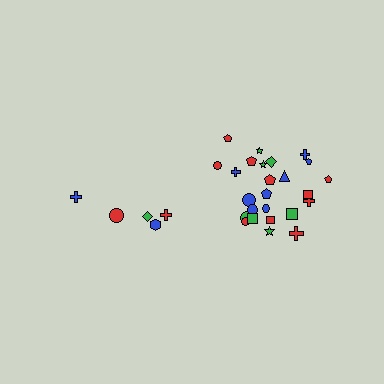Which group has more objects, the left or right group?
The right group.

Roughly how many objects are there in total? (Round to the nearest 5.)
Roughly 30 objects in total.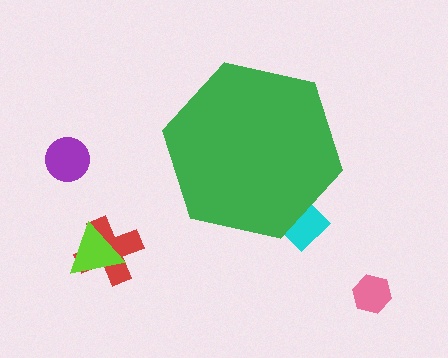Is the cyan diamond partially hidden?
Yes, the cyan diamond is partially hidden behind the green hexagon.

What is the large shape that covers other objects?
A green hexagon.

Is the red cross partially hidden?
No, the red cross is fully visible.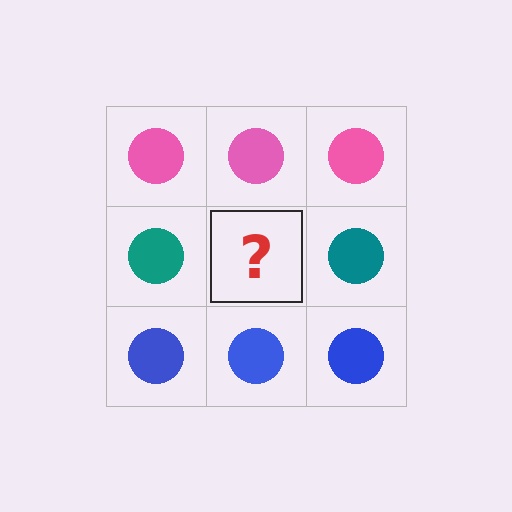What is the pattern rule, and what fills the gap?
The rule is that each row has a consistent color. The gap should be filled with a teal circle.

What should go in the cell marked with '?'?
The missing cell should contain a teal circle.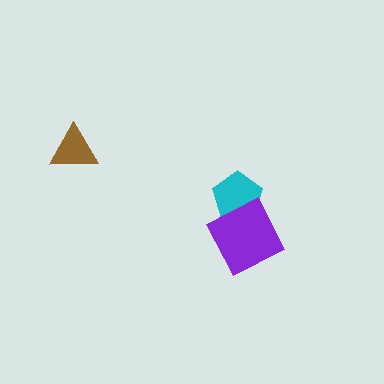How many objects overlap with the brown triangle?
0 objects overlap with the brown triangle.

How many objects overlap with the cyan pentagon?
1 object overlaps with the cyan pentagon.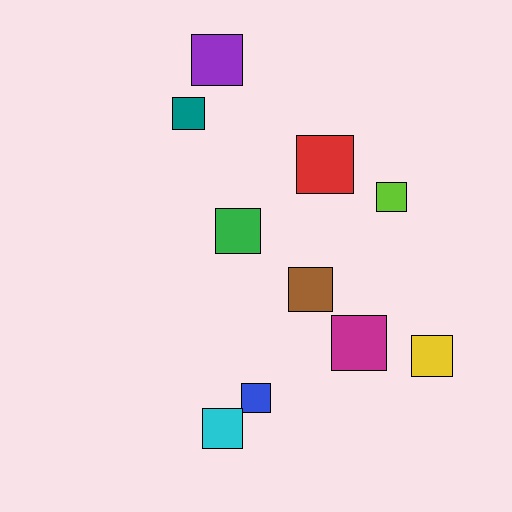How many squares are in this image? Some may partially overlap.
There are 10 squares.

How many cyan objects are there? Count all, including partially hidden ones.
There is 1 cyan object.